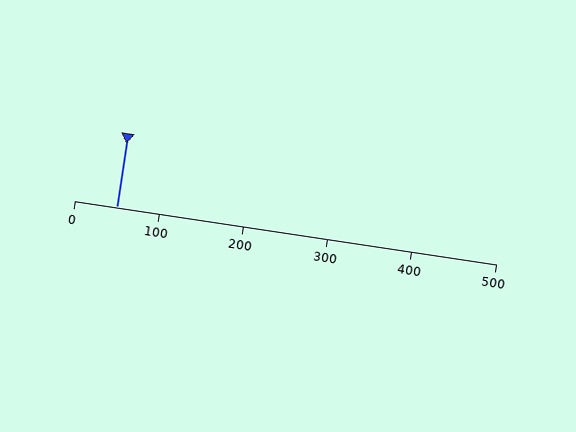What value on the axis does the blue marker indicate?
The marker indicates approximately 50.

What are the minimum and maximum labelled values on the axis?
The axis runs from 0 to 500.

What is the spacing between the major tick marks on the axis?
The major ticks are spaced 100 apart.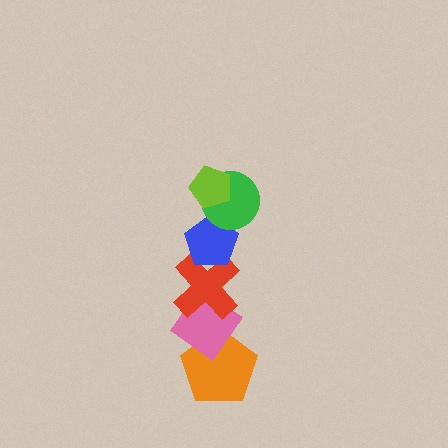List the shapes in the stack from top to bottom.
From top to bottom: the lime pentagon, the green circle, the blue pentagon, the red cross, the pink diamond, the orange pentagon.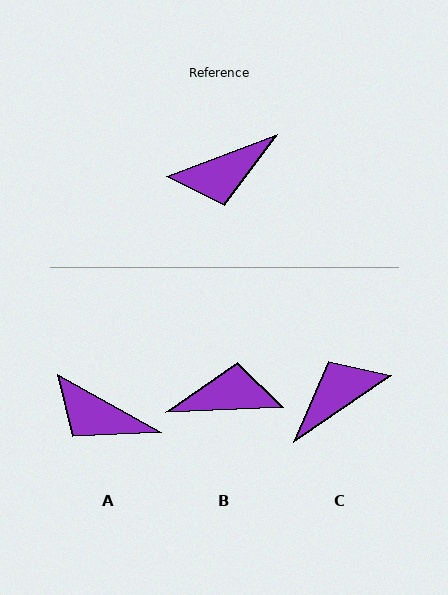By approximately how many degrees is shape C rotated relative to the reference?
Approximately 166 degrees clockwise.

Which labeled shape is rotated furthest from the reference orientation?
C, about 166 degrees away.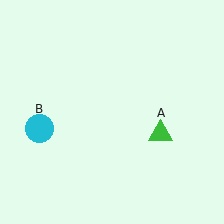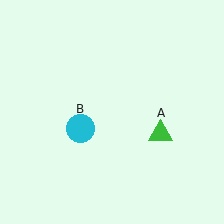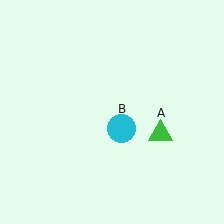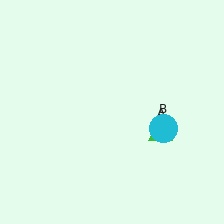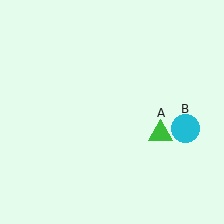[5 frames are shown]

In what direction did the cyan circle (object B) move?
The cyan circle (object B) moved right.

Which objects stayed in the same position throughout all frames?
Green triangle (object A) remained stationary.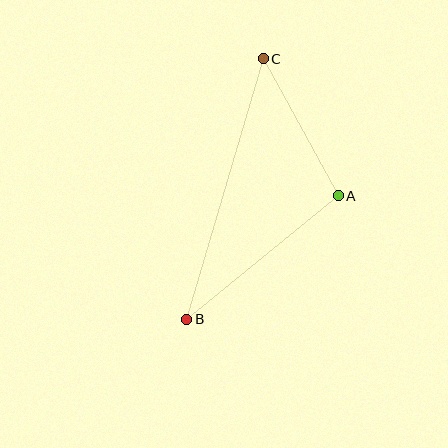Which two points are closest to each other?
Points A and C are closest to each other.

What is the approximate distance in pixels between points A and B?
The distance between A and B is approximately 195 pixels.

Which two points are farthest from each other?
Points B and C are farthest from each other.